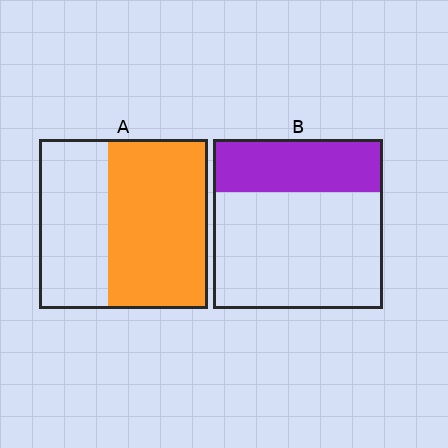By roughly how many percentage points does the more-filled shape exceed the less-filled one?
By roughly 30 percentage points (A over B).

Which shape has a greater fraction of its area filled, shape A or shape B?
Shape A.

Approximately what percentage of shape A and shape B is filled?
A is approximately 60% and B is approximately 30%.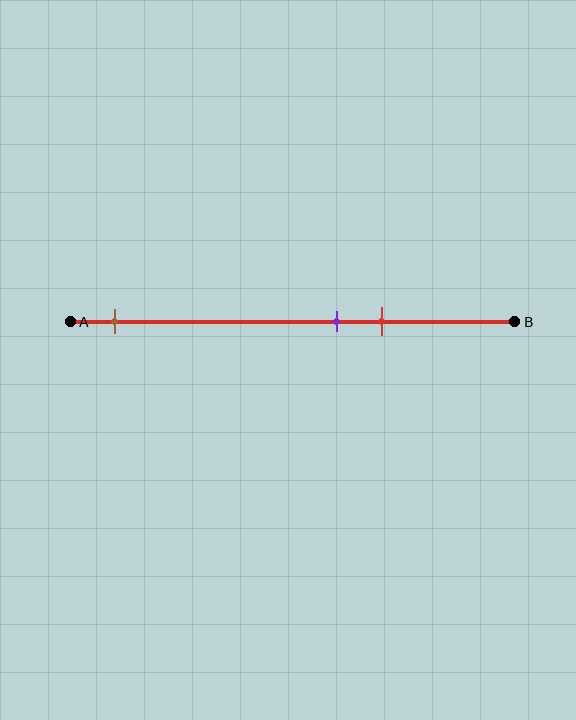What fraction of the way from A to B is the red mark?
The red mark is approximately 70% (0.7) of the way from A to B.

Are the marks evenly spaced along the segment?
No, the marks are not evenly spaced.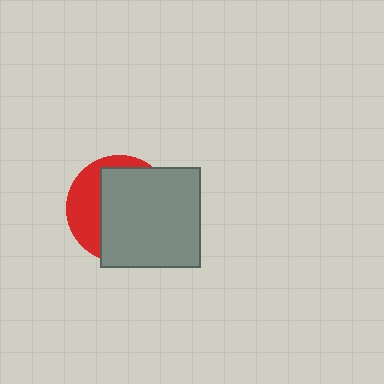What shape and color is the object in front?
The object in front is a gray square.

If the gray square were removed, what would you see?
You would see the complete red circle.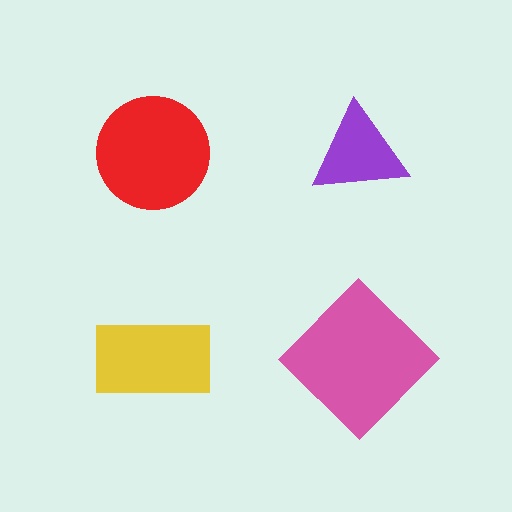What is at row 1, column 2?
A purple triangle.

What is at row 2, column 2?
A pink diamond.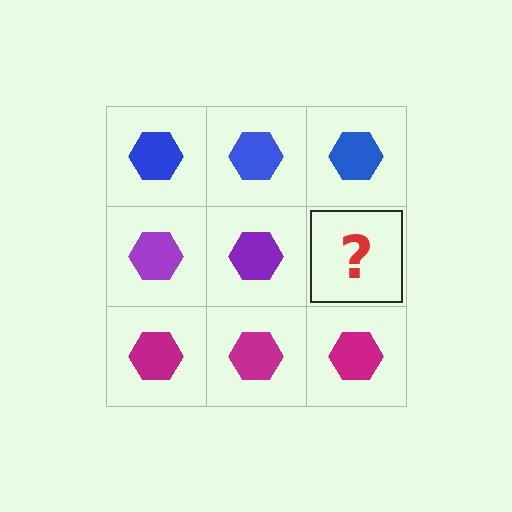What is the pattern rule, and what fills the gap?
The rule is that each row has a consistent color. The gap should be filled with a purple hexagon.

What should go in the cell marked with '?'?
The missing cell should contain a purple hexagon.